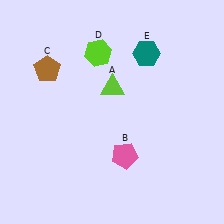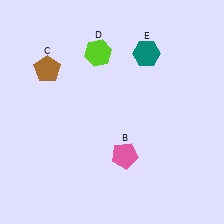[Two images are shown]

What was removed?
The lime triangle (A) was removed in Image 2.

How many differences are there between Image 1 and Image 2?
There is 1 difference between the two images.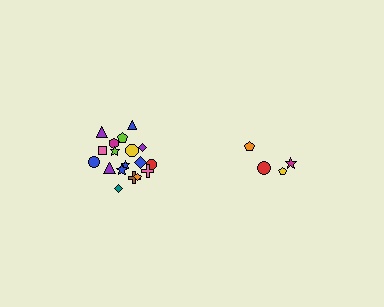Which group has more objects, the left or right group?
The left group.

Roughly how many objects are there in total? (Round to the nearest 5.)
Roughly 20 objects in total.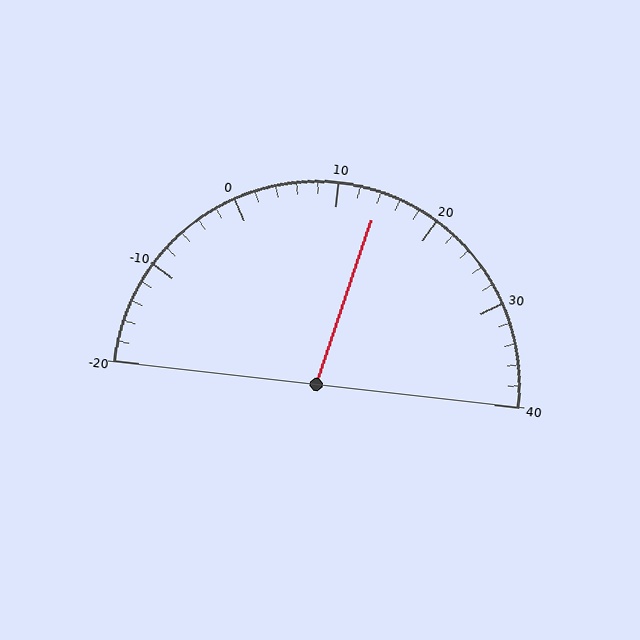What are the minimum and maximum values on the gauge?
The gauge ranges from -20 to 40.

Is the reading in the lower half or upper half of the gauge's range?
The reading is in the upper half of the range (-20 to 40).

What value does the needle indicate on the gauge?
The needle indicates approximately 14.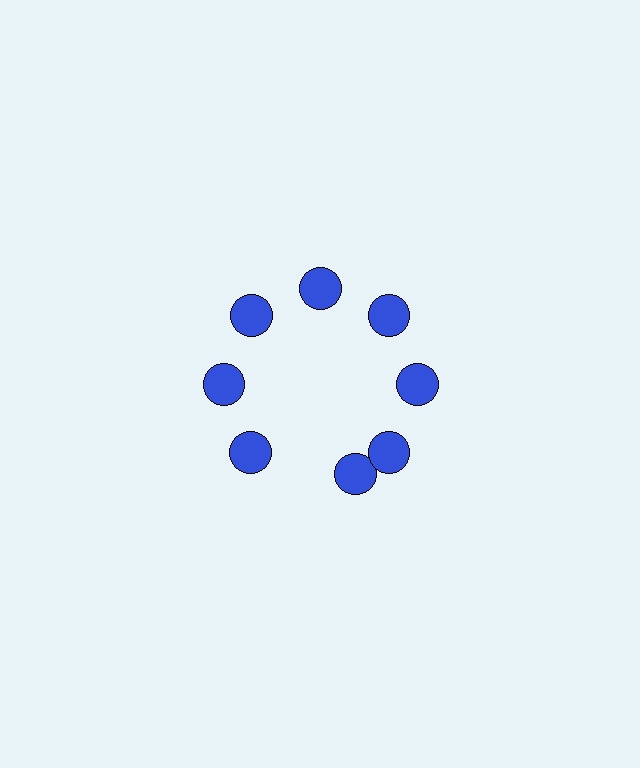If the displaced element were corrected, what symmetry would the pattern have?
It would have 8-fold rotational symmetry — the pattern would map onto itself every 45 degrees.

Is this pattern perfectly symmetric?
No. The 8 blue circles are arranged in a ring, but one element near the 6 o'clock position is rotated out of alignment along the ring, breaking the 8-fold rotational symmetry.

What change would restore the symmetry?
The symmetry would be restored by rotating it back into even spacing with its neighbors so that all 8 circles sit at equal angles and equal distance from the center.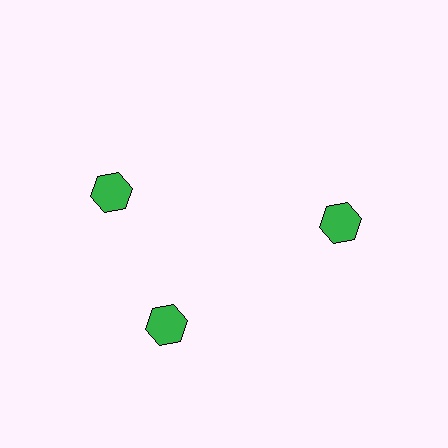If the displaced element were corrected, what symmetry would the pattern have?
It would have 3-fold rotational symmetry — the pattern would map onto itself every 120 degrees.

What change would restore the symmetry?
The symmetry would be restored by rotating it back into even spacing with its neighbors so that all 3 hexagons sit at equal angles and equal distance from the center.